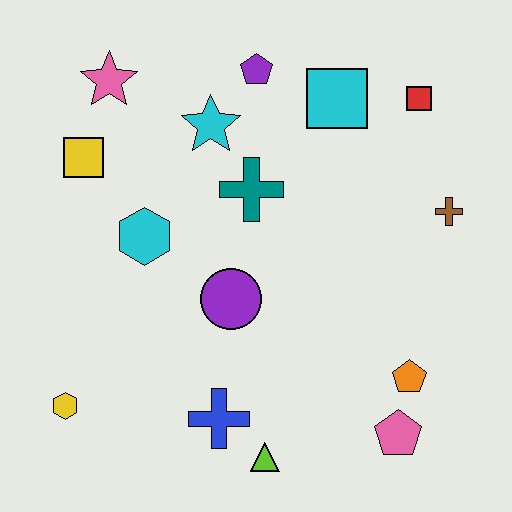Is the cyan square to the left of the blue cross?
No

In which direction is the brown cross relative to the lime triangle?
The brown cross is above the lime triangle.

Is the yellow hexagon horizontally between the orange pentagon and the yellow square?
No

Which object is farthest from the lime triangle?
The pink star is farthest from the lime triangle.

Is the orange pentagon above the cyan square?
No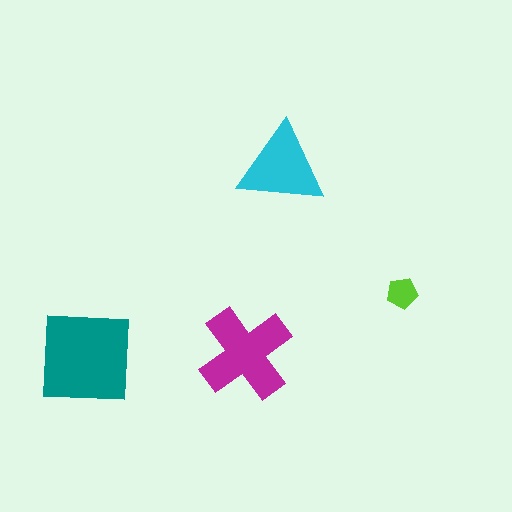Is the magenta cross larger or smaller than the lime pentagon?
Larger.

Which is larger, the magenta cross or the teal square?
The teal square.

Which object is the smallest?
The lime pentagon.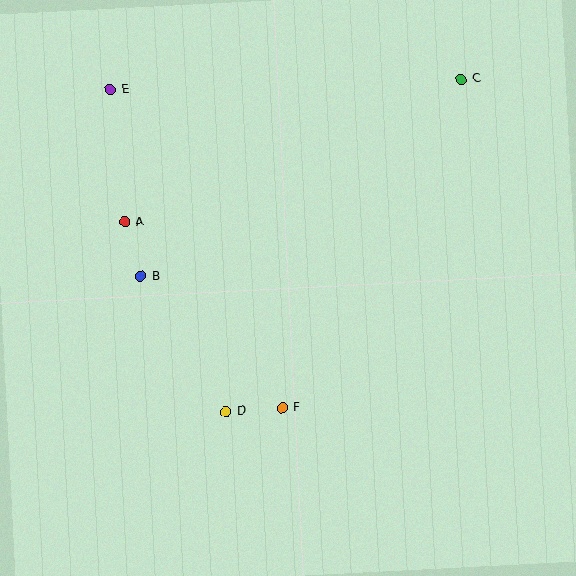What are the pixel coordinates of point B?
Point B is at (141, 276).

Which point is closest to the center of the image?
Point F at (282, 408) is closest to the center.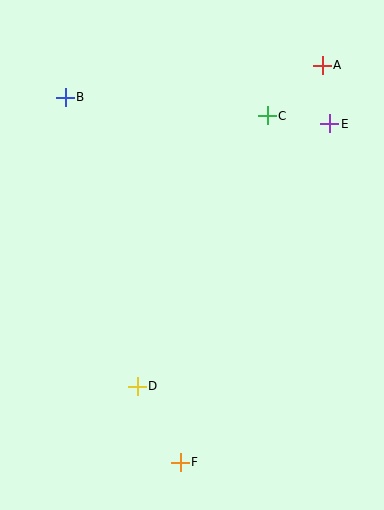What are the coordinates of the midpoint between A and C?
The midpoint between A and C is at (295, 91).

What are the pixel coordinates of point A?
Point A is at (322, 65).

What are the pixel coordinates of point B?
Point B is at (65, 97).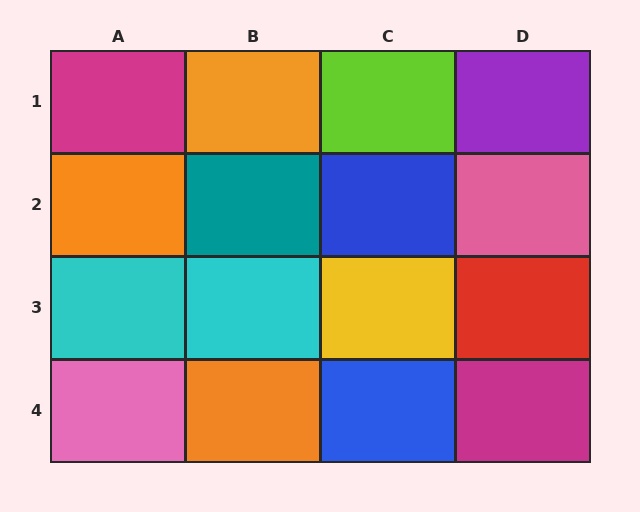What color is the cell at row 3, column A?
Cyan.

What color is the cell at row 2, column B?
Teal.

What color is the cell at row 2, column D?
Pink.